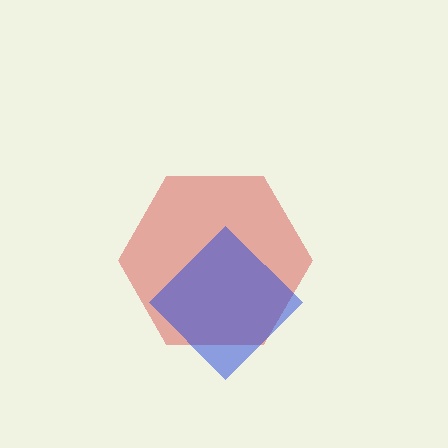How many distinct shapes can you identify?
There are 2 distinct shapes: a red hexagon, a blue diamond.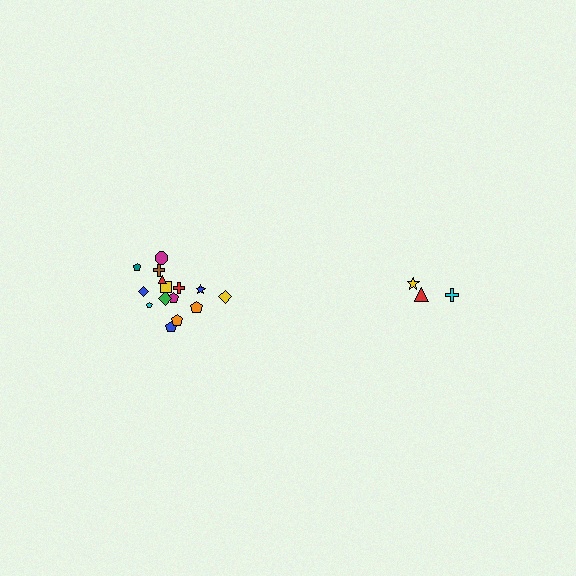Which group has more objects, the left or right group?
The left group.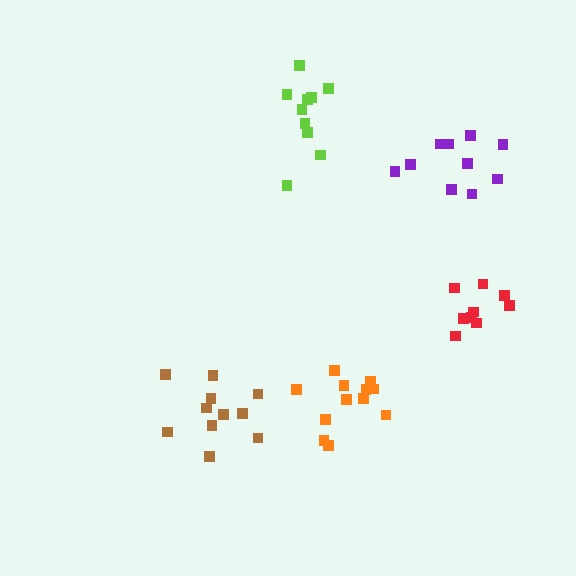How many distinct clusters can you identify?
There are 5 distinct clusters.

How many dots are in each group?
Group 1: 12 dots, Group 2: 11 dots, Group 3: 10 dots, Group 4: 9 dots, Group 5: 10 dots (52 total).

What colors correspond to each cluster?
The clusters are colored: orange, brown, purple, red, lime.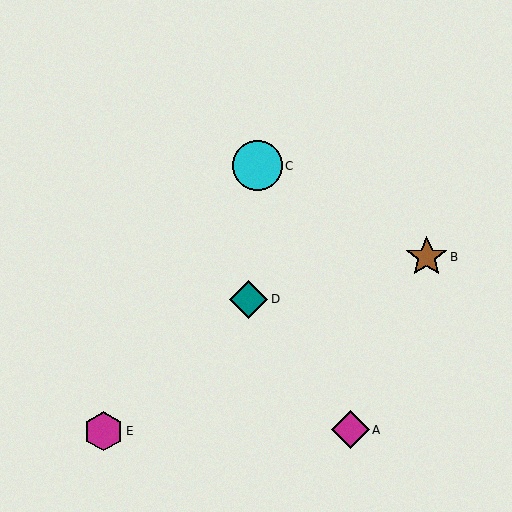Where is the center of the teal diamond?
The center of the teal diamond is at (249, 299).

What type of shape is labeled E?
Shape E is a magenta hexagon.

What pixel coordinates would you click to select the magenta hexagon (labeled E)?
Click at (104, 431) to select the magenta hexagon E.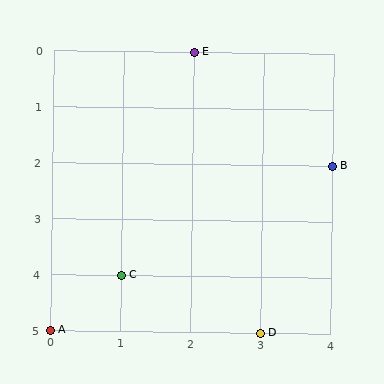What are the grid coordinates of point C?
Point C is at grid coordinates (1, 4).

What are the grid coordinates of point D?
Point D is at grid coordinates (3, 5).